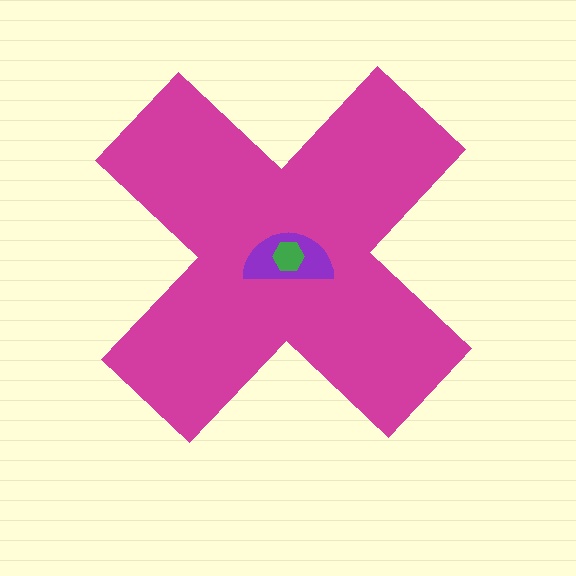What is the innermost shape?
The green hexagon.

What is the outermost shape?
The magenta cross.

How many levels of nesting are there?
3.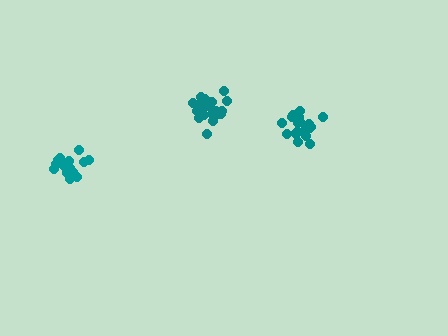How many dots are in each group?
Group 1: 20 dots, Group 2: 21 dots, Group 3: 16 dots (57 total).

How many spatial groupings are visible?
There are 3 spatial groupings.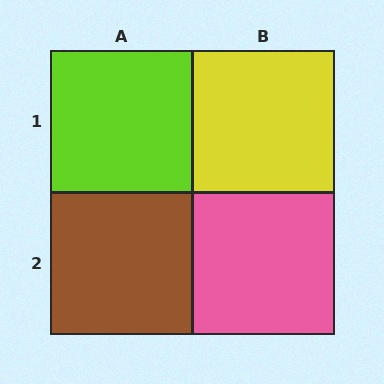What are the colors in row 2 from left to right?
Brown, pink.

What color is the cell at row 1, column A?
Lime.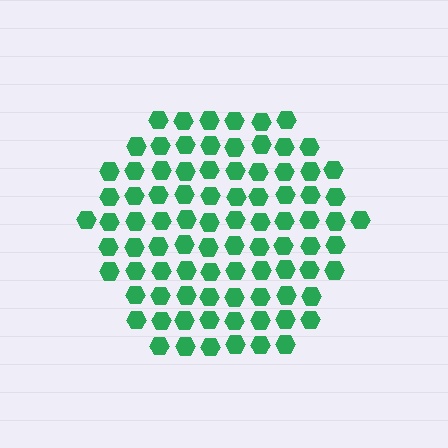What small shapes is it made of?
It is made of small hexagons.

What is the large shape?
The large shape is a hexagon.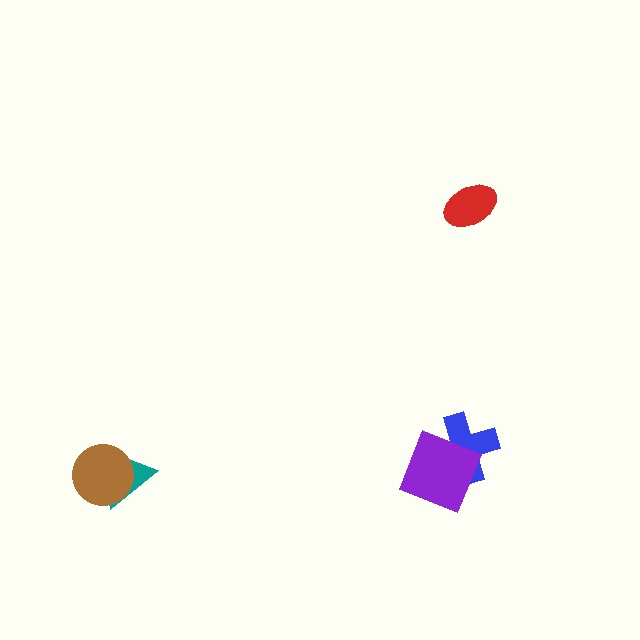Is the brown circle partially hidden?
No, no other shape covers it.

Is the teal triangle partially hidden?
Yes, it is partially covered by another shape.